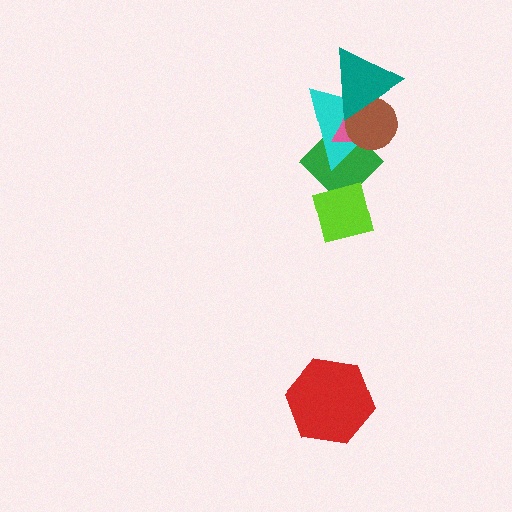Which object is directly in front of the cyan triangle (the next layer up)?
The pink triangle is directly in front of the cyan triangle.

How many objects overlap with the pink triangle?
4 objects overlap with the pink triangle.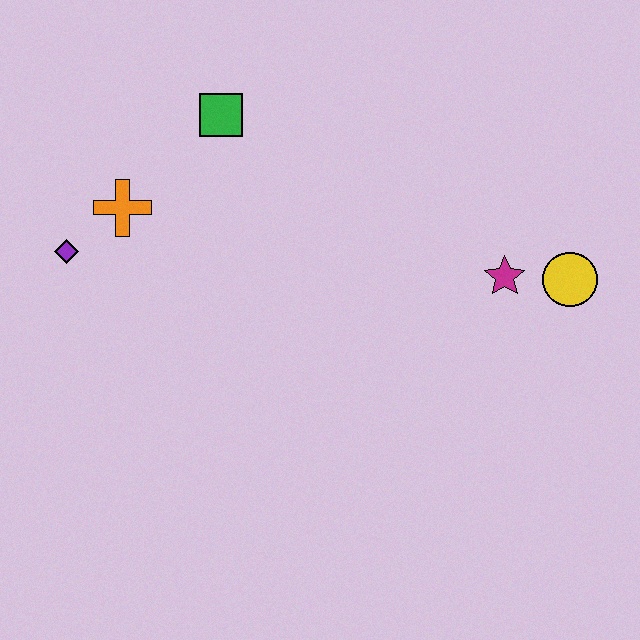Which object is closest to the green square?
The orange cross is closest to the green square.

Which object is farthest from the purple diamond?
The yellow circle is farthest from the purple diamond.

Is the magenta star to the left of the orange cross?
No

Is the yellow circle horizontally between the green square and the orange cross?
No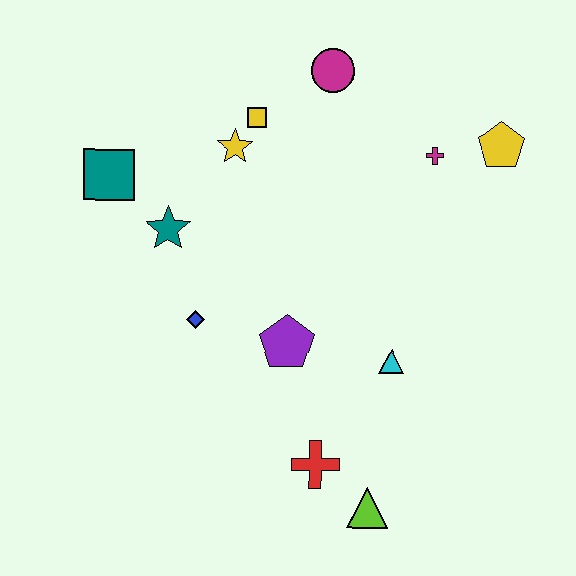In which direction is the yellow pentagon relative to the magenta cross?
The yellow pentagon is to the right of the magenta cross.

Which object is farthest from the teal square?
The lime triangle is farthest from the teal square.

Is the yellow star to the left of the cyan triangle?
Yes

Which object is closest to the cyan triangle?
The purple pentagon is closest to the cyan triangle.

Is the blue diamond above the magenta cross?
No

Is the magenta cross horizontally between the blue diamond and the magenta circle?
No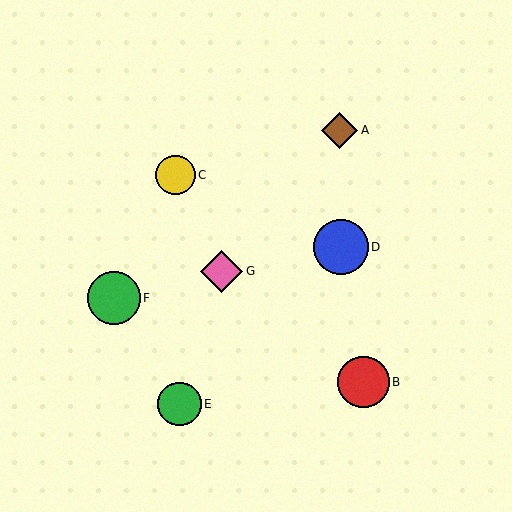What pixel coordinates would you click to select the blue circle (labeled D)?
Click at (341, 247) to select the blue circle D.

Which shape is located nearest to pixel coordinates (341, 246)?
The blue circle (labeled D) at (341, 247) is nearest to that location.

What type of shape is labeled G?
Shape G is a pink diamond.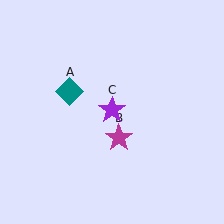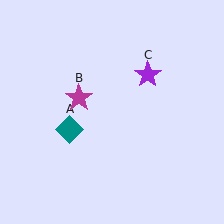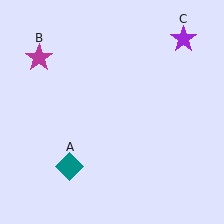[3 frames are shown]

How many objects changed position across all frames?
3 objects changed position: teal diamond (object A), magenta star (object B), purple star (object C).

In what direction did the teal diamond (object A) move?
The teal diamond (object A) moved down.